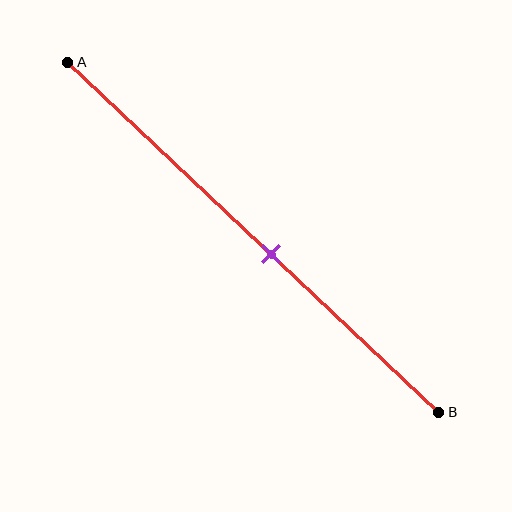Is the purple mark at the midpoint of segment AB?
No, the mark is at about 55% from A, not at the 50% midpoint.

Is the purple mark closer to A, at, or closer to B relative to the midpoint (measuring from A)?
The purple mark is closer to point B than the midpoint of segment AB.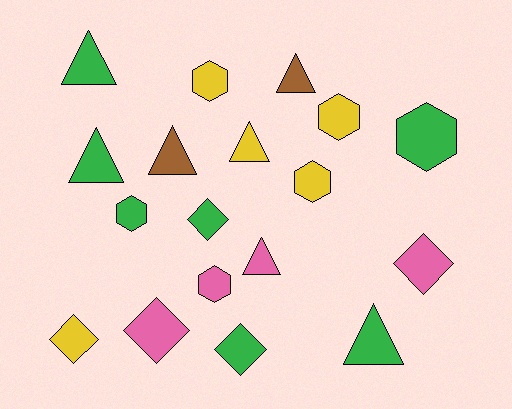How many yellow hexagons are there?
There are 3 yellow hexagons.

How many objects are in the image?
There are 18 objects.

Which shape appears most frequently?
Triangle, with 7 objects.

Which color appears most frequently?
Green, with 7 objects.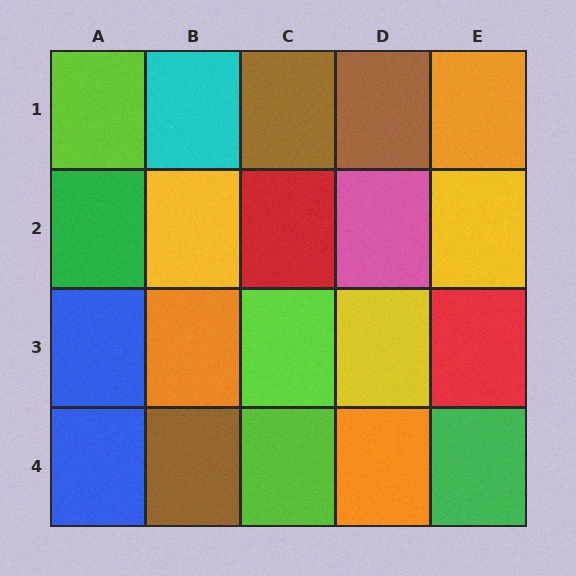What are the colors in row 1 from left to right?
Lime, cyan, brown, brown, orange.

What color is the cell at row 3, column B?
Orange.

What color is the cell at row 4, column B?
Brown.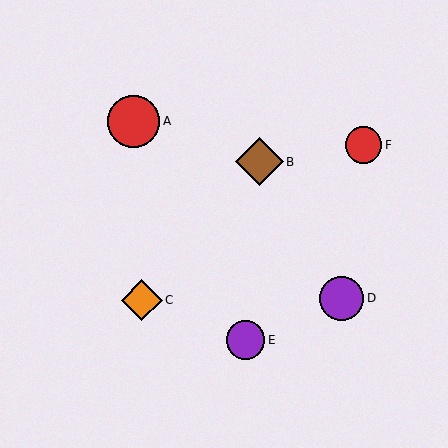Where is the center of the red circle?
The center of the red circle is at (133, 121).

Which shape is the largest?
The red circle (labeled A) is the largest.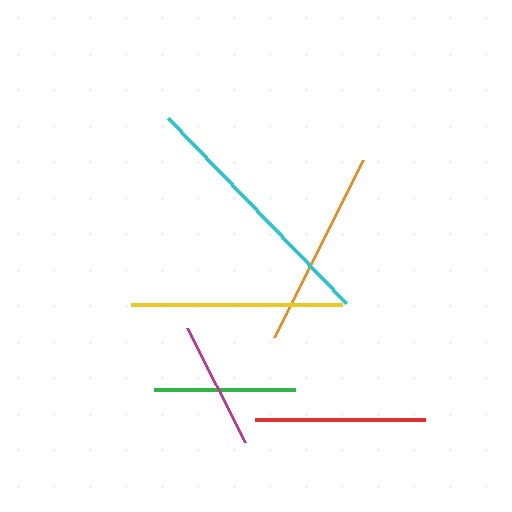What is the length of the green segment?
The green segment is approximately 141 pixels long.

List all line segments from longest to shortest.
From longest to shortest: cyan, yellow, orange, red, green, magenta.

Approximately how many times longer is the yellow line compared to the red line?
The yellow line is approximately 1.2 times the length of the red line.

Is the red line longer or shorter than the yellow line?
The yellow line is longer than the red line.